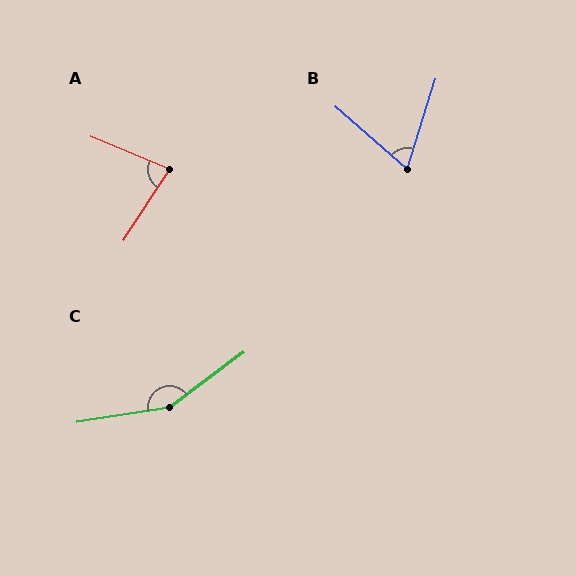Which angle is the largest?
C, at approximately 152 degrees.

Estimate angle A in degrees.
Approximately 79 degrees.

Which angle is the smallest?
B, at approximately 66 degrees.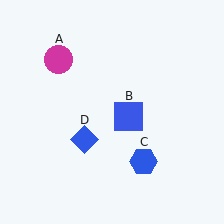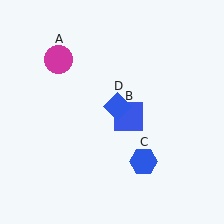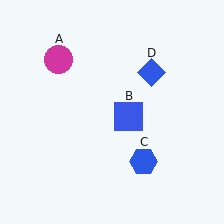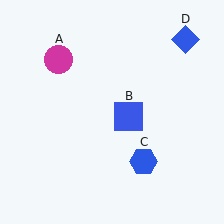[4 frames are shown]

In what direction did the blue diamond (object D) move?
The blue diamond (object D) moved up and to the right.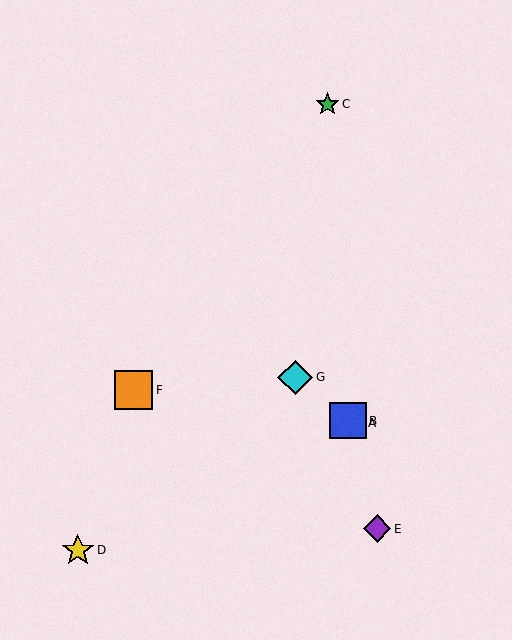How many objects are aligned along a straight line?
3 objects (A, B, G) are aligned along a straight line.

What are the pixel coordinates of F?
Object F is at (133, 390).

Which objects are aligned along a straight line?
Objects A, B, G are aligned along a straight line.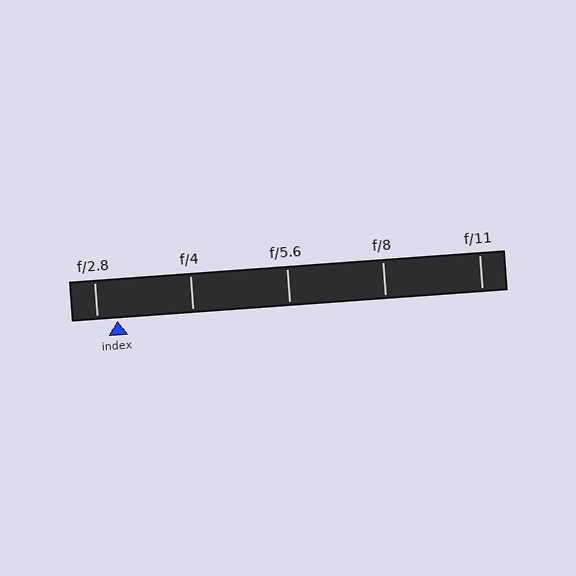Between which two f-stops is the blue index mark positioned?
The index mark is between f/2.8 and f/4.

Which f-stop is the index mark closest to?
The index mark is closest to f/2.8.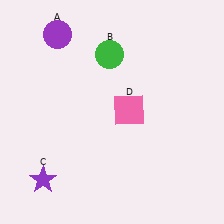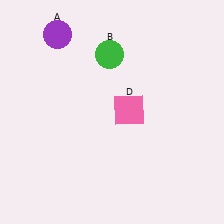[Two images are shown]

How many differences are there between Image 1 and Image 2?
There is 1 difference between the two images.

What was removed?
The purple star (C) was removed in Image 2.